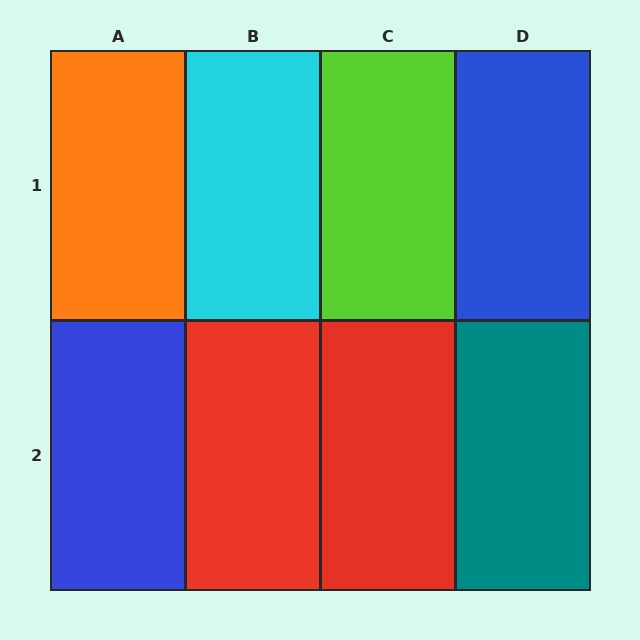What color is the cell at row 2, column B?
Red.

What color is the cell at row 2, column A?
Blue.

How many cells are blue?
2 cells are blue.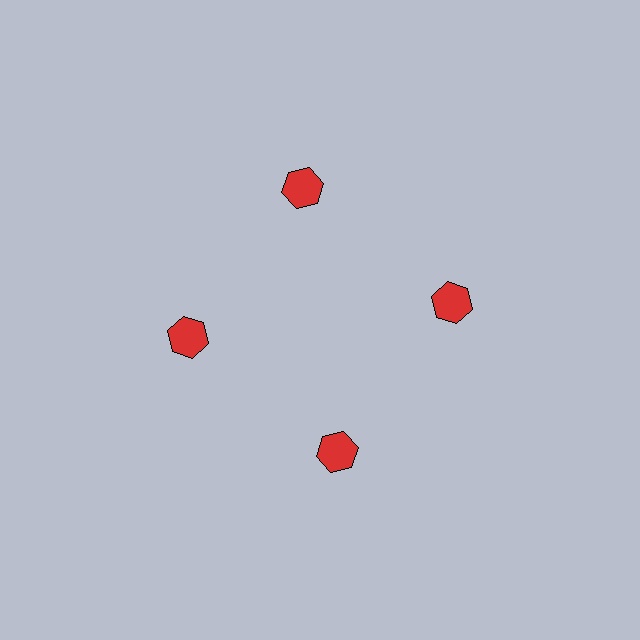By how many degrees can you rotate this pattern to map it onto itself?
The pattern maps onto itself every 90 degrees of rotation.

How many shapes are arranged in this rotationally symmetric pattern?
There are 4 shapes, arranged in 4 groups of 1.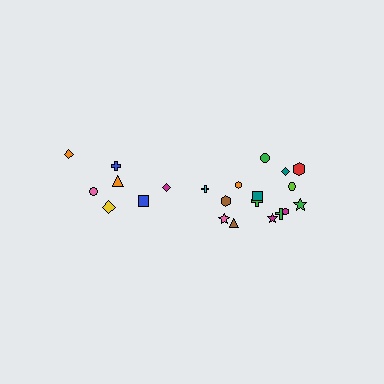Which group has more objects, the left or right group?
The right group.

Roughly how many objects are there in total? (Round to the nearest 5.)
Roughly 20 objects in total.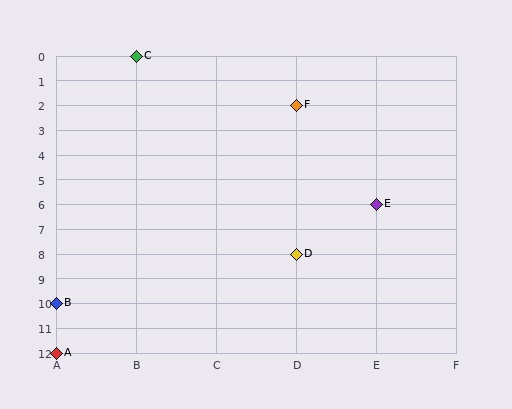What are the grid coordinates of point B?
Point B is at grid coordinates (A, 10).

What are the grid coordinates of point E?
Point E is at grid coordinates (E, 6).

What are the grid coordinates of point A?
Point A is at grid coordinates (A, 12).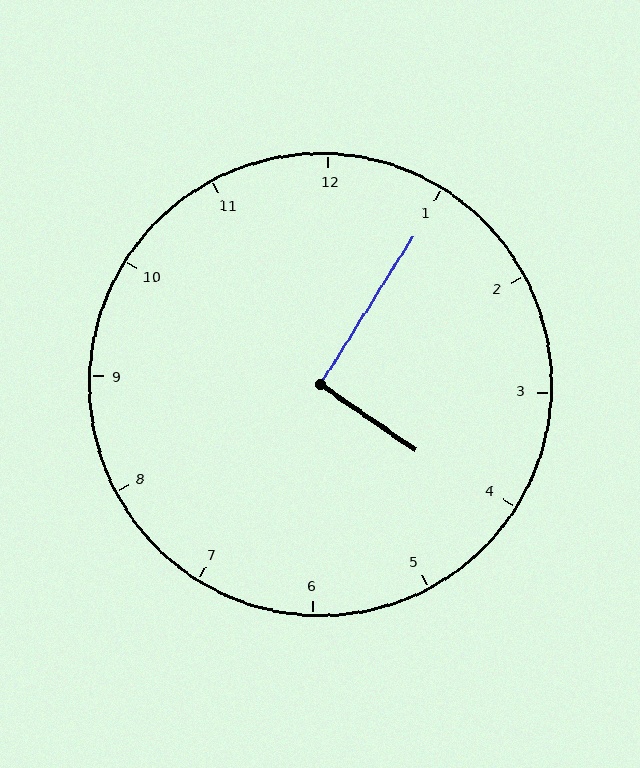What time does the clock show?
4:05.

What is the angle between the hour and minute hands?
Approximately 92 degrees.